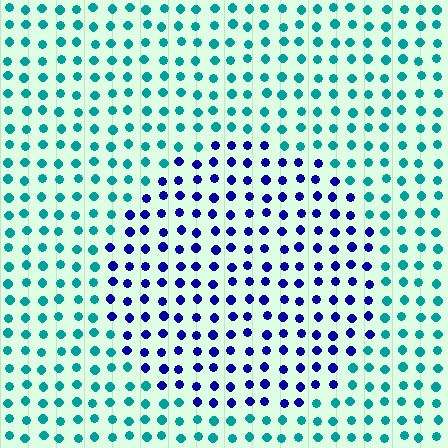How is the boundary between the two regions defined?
The boundary is defined purely by a slight shift in hue (about 65 degrees). Spacing, size, and orientation are identical on both sides.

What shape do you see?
I see a circle.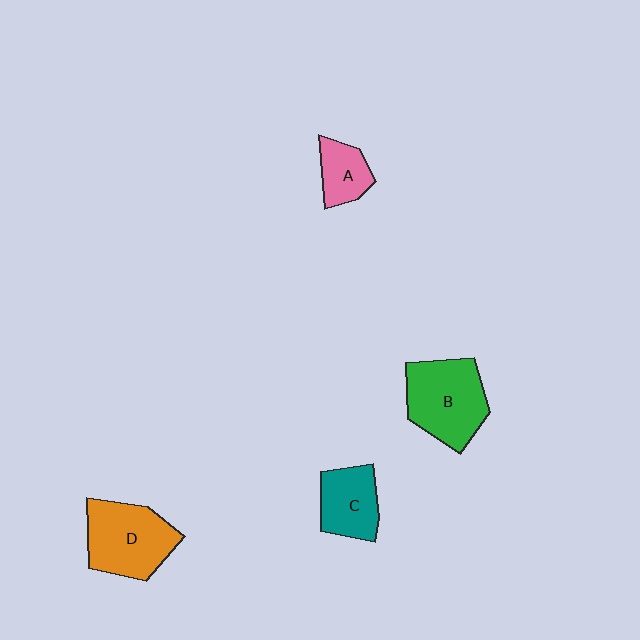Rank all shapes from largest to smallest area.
From largest to smallest: B (green), D (orange), C (teal), A (pink).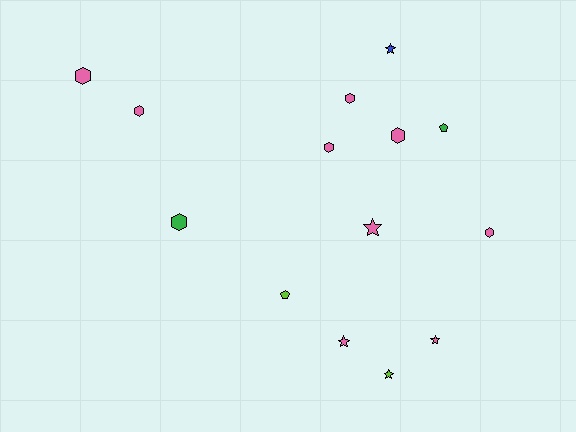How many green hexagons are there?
There is 1 green hexagon.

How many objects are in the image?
There are 14 objects.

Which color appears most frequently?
Pink, with 9 objects.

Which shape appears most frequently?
Hexagon, with 7 objects.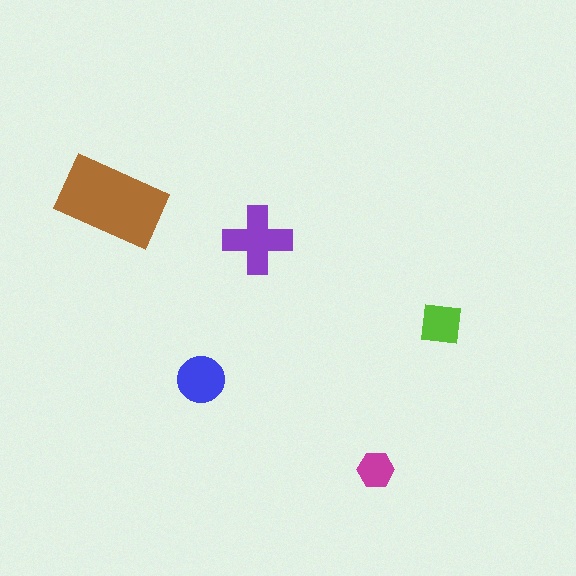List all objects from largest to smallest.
The brown rectangle, the purple cross, the blue circle, the lime square, the magenta hexagon.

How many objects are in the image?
There are 5 objects in the image.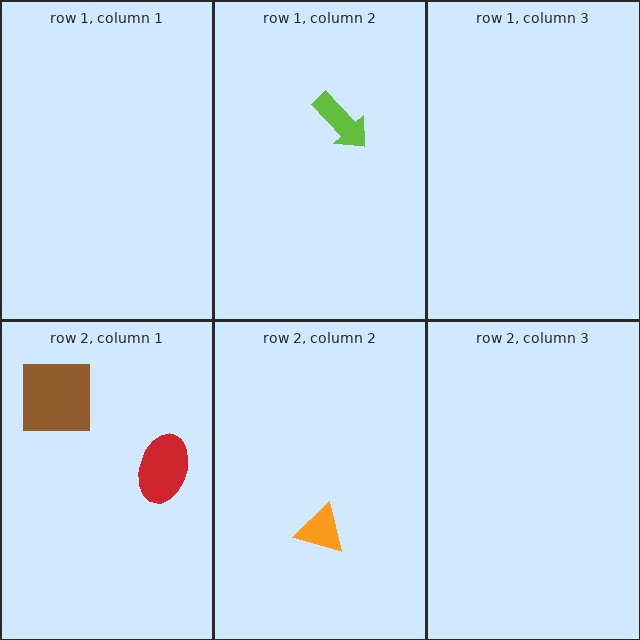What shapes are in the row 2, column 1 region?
The red ellipse, the brown square.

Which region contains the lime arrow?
The row 1, column 2 region.